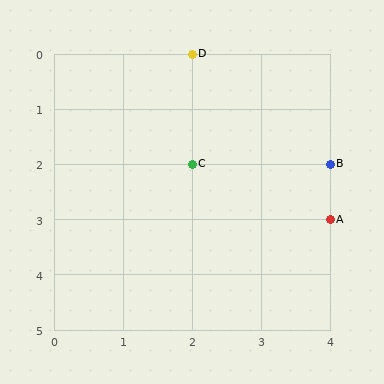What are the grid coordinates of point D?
Point D is at grid coordinates (2, 0).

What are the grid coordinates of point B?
Point B is at grid coordinates (4, 2).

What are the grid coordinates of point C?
Point C is at grid coordinates (2, 2).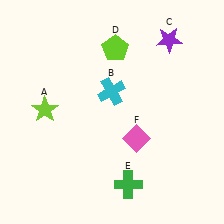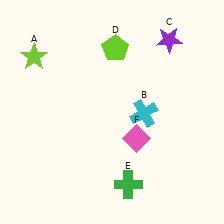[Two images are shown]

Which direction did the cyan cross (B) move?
The cyan cross (B) moved right.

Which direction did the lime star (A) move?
The lime star (A) moved up.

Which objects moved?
The objects that moved are: the lime star (A), the cyan cross (B).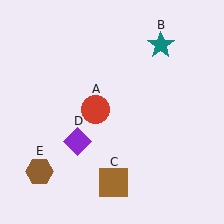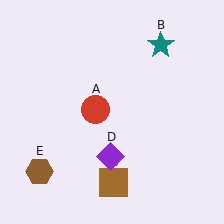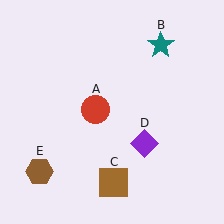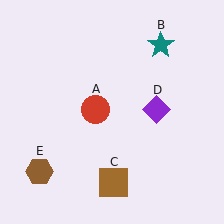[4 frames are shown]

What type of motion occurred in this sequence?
The purple diamond (object D) rotated counterclockwise around the center of the scene.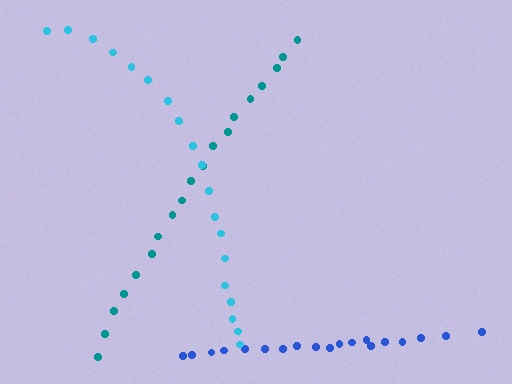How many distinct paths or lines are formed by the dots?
There are 3 distinct paths.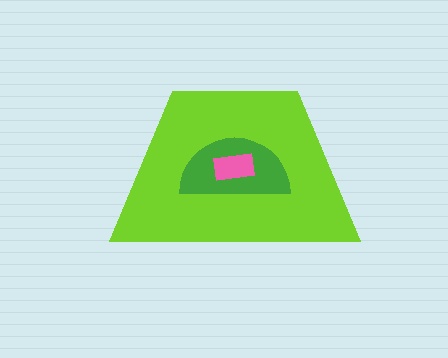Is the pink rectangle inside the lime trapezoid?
Yes.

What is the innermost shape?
The pink rectangle.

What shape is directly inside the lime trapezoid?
The green semicircle.